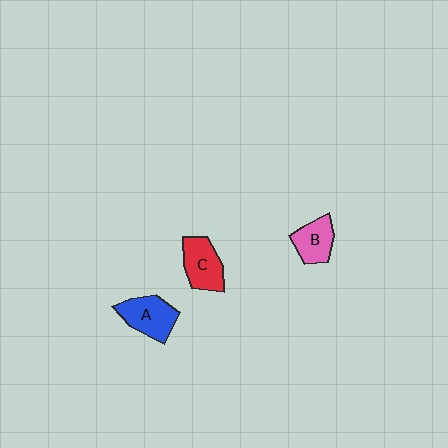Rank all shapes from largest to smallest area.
From largest to smallest: A (blue), C (red), B (pink).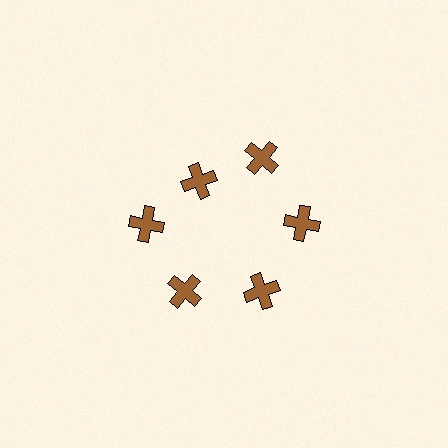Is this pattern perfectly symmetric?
No. The 6 brown crosses are arranged in a ring, but one element near the 11 o'clock position is pulled inward toward the center, breaking the 6-fold rotational symmetry.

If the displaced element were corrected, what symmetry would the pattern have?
It would have 6-fold rotational symmetry — the pattern would map onto itself every 60 degrees.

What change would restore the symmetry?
The symmetry would be restored by moving it outward, back onto the ring so that all 6 crosses sit at equal angles and equal distance from the center.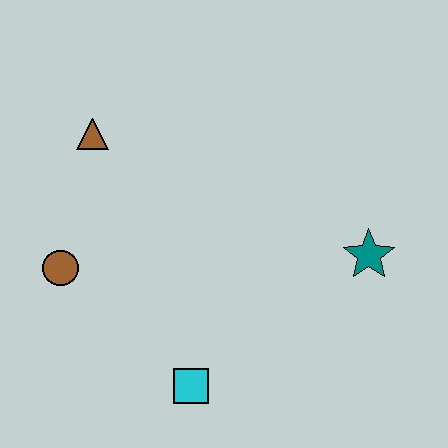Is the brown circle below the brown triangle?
Yes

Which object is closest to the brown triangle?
The brown circle is closest to the brown triangle.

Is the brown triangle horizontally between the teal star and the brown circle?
Yes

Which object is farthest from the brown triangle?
The teal star is farthest from the brown triangle.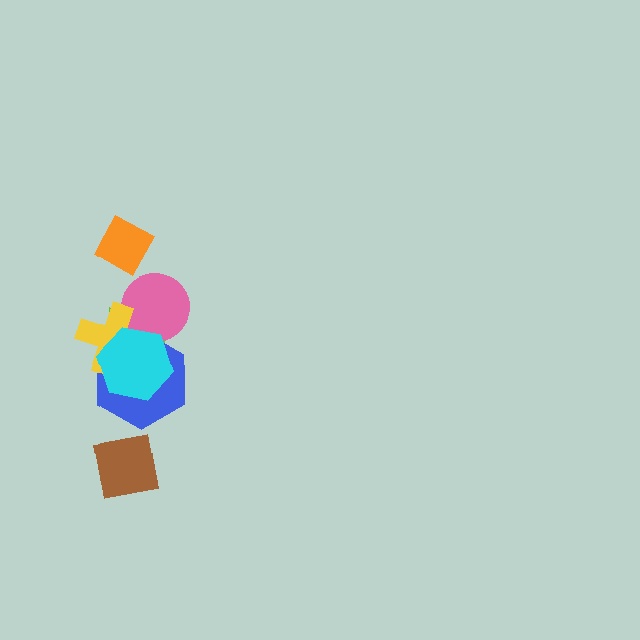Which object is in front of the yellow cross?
The cyan hexagon is in front of the yellow cross.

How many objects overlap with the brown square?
0 objects overlap with the brown square.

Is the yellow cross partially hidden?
Yes, it is partially covered by another shape.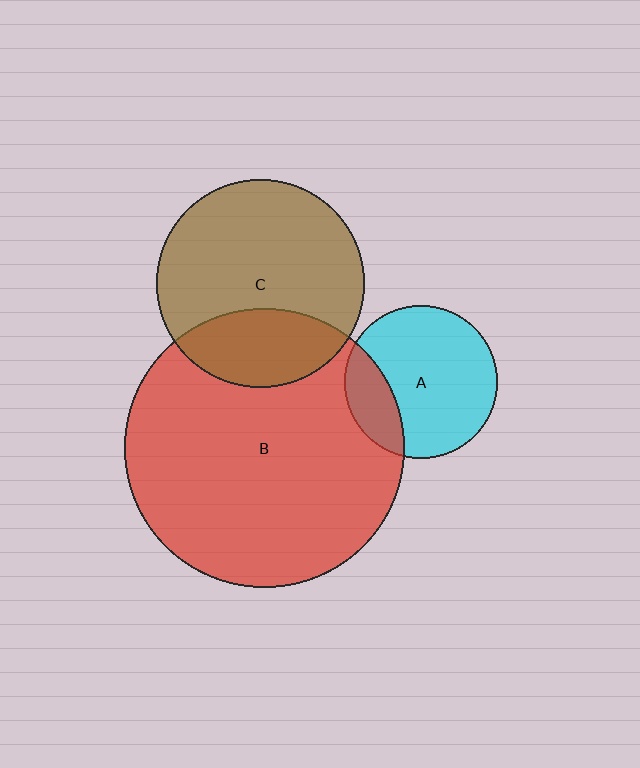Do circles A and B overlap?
Yes.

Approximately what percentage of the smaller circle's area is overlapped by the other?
Approximately 20%.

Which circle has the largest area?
Circle B (red).